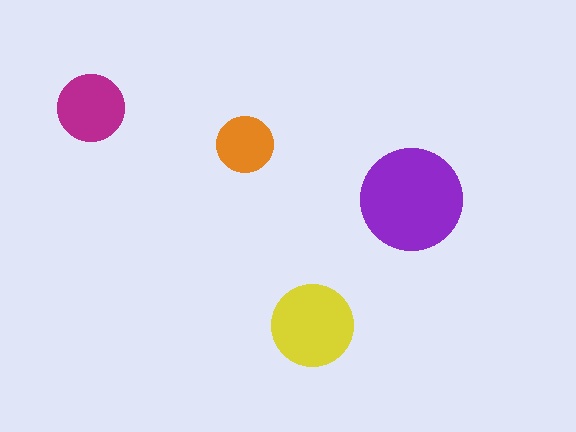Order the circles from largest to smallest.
the purple one, the yellow one, the magenta one, the orange one.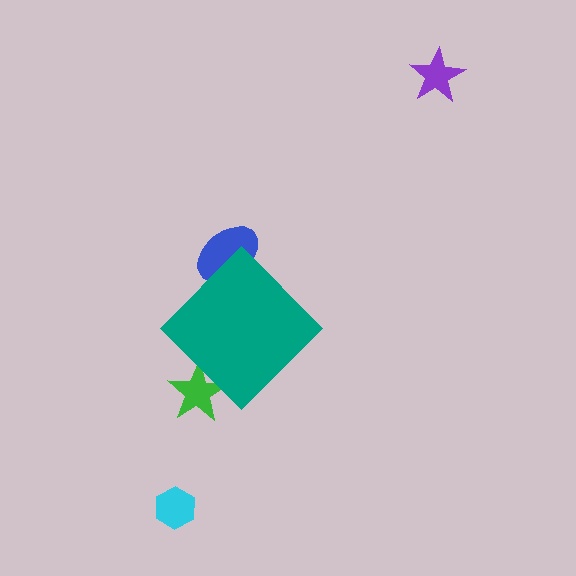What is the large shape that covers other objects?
A teal diamond.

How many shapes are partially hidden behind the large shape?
2 shapes are partially hidden.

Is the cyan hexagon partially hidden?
No, the cyan hexagon is fully visible.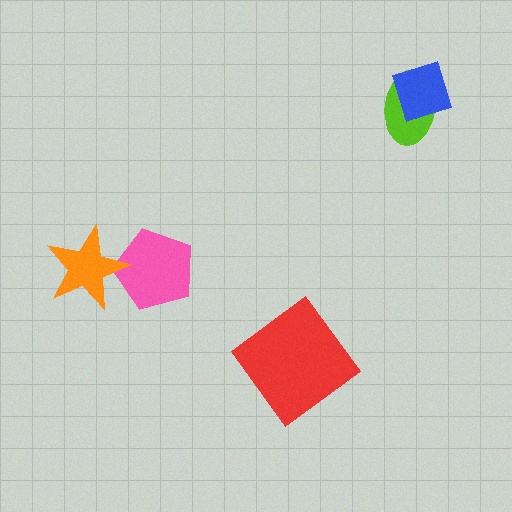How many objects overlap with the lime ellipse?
1 object overlaps with the lime ellipse.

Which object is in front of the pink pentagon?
The orange star is in front of the pink pentagon.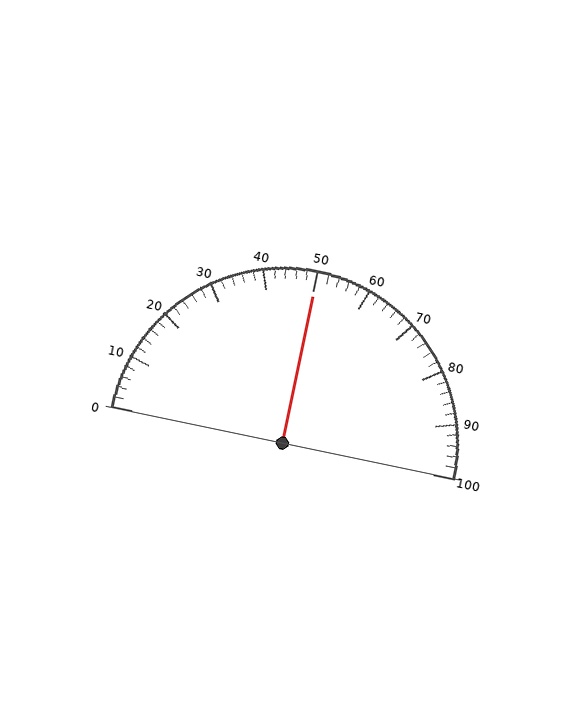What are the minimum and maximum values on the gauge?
The gauge ranges from 0 to 100.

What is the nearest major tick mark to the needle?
The nearest major tick mark is 50.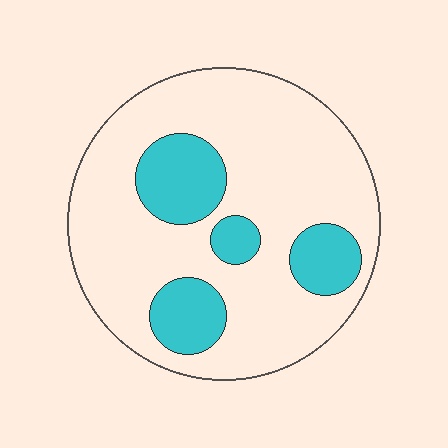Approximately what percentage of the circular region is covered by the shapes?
Approximately 25%.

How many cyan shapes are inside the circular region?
4.